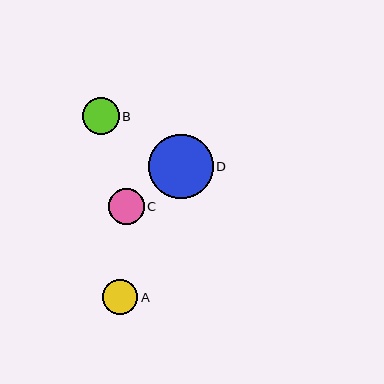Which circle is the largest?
Circle D is the largest with a size of approximately 65 pixels.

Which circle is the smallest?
Circle A is the smallest with a size of approximately 36 pixels.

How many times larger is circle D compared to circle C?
Circle D is approximately 1.8 times the size of circle C.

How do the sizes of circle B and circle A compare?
Circle B and circle A are approximately the same size.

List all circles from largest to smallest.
From largest to smallest: D, B, C, A.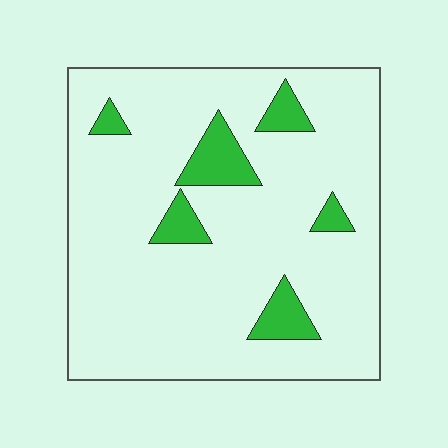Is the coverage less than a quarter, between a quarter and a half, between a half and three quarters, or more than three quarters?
Less than a quarter.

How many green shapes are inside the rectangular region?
6.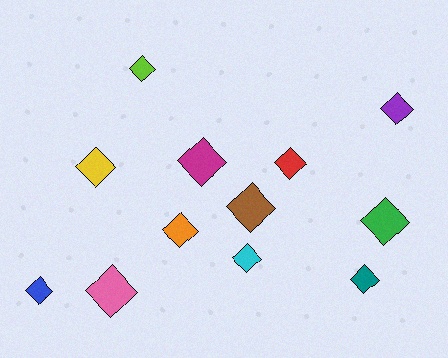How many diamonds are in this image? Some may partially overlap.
There are 12 diamonds.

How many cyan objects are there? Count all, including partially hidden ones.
There is 1 cyan object.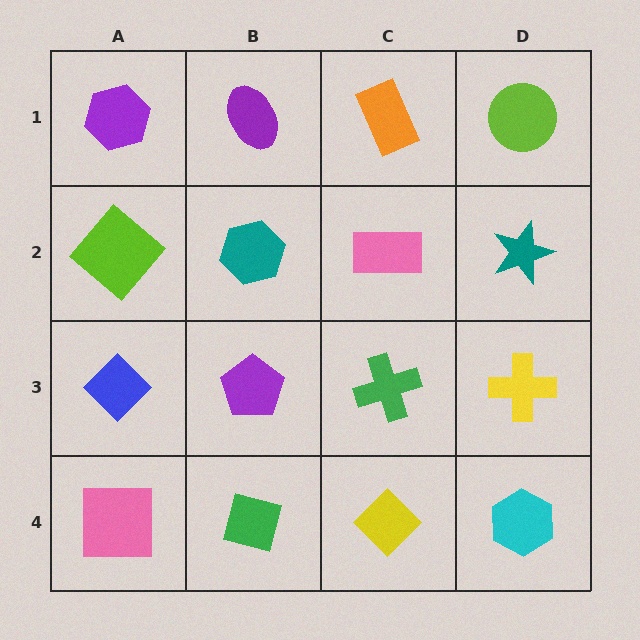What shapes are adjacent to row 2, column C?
An orange rectangle (row 1, column C), a green cross (row 3, column C), a teal hexagon (row 2, column B), a teal star (row 2, column D).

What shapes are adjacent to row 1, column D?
A teal star (row 2, column D), an orange rectangle (row 1, column C).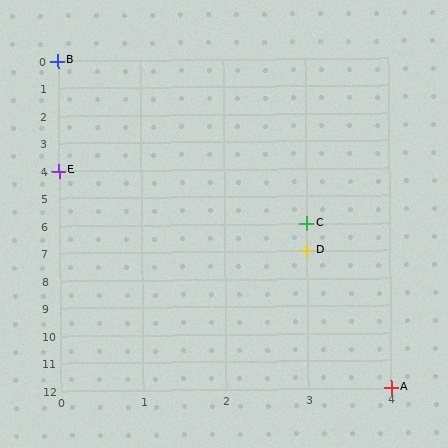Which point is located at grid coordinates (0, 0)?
Point B is at (0, 0).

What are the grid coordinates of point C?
Point C is at grid coordinates (3, 6).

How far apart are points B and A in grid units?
Points B and A are 4 columns and 12 rows apart (about 12.6 grid units diagonally).